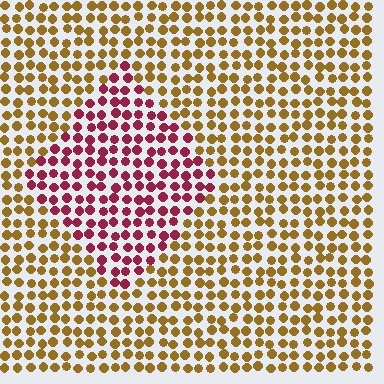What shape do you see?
I see a diamond.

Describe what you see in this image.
The image is filled with small brown elements in a uniform arrangement. A diamond-shaped region is visible where the elements are tinted to a slightly different hue, forming a subtle color boundary.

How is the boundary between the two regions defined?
The boundary is defined purely by a slight shift in hue (about 60 degrees). Spacing, size, and orientation are identical on both sides.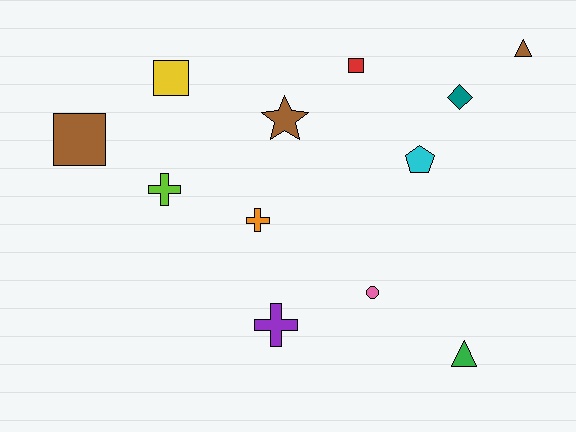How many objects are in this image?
There are 12 objects.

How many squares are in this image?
There are 3 squares.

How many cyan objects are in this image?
There is 1 cyan object.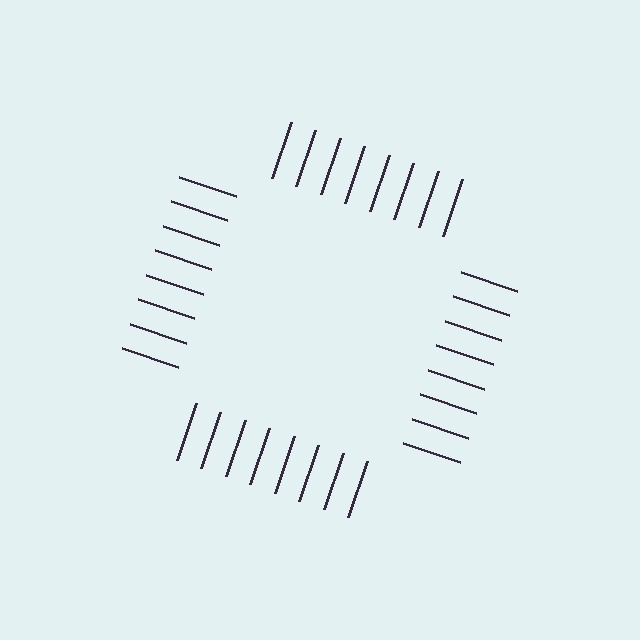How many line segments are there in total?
32 — 8 along each of the 4 edges.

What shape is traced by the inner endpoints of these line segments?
An illusory square — the line segments terminate on its edges but no continuous stroke is drawn.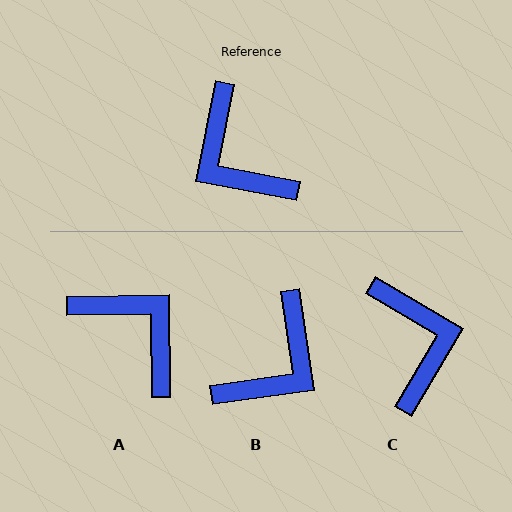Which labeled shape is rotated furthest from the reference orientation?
A, about 168 degrees away.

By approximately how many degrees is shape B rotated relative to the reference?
Approximately 109 degrees counter-clockwise.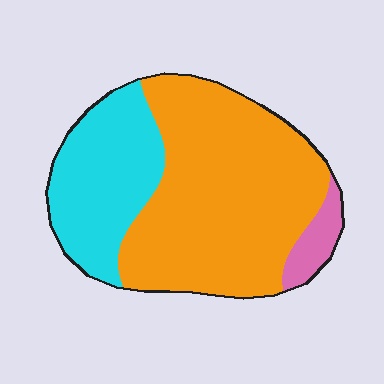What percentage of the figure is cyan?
Cyan covers about 30% of the figure.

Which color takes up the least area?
Pink, at roughly 5%.